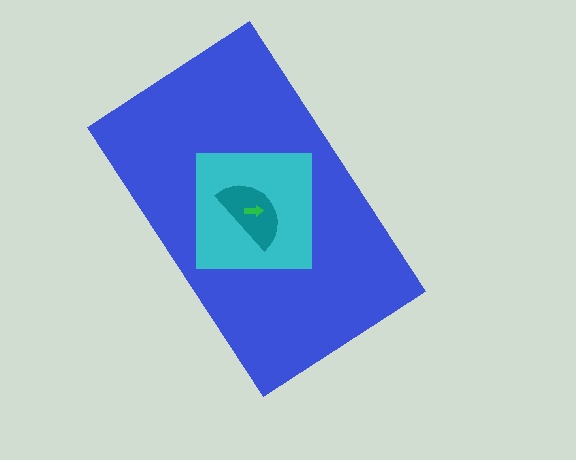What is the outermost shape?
The blue rectangle.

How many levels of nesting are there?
4.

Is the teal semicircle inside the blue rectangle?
Yes.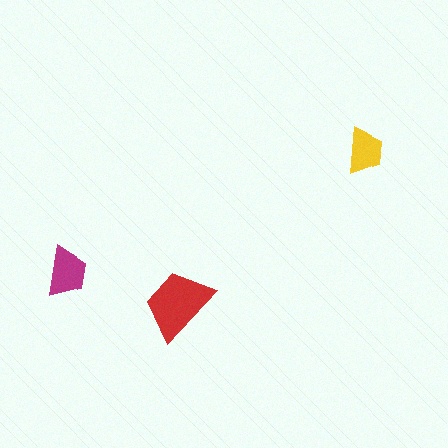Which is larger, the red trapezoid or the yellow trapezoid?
The red one.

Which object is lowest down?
The red trapezoid is bottommost.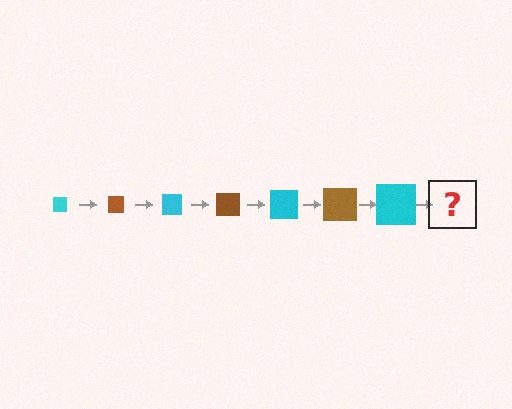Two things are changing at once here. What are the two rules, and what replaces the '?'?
The two rules are that the square grows larger each step and the color cycles through cyan and brown. The '?' should be a brown square, larger than the previous one.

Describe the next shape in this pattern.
It should be a brown square, larger than the previous one.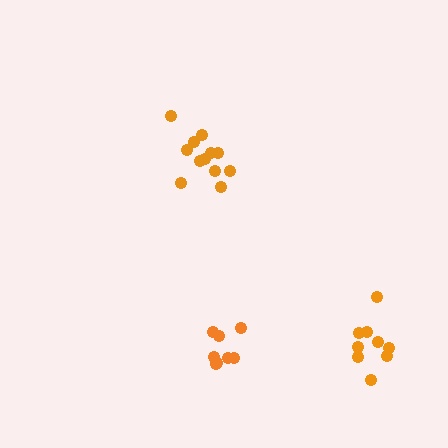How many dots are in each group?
Group 1: 12 dots, Group 2: 8 dots, Group 3: 9 dots (29 total).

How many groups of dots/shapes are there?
There are 3 groups.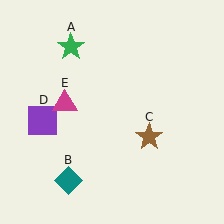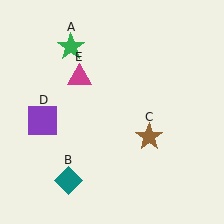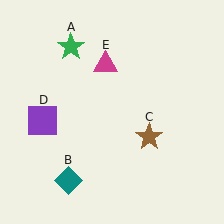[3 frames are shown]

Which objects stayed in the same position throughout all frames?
Green star (object A) and teal diamond (object B) and brown star (object C) and purple square (object D) remained stationary.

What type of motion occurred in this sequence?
The magenta triangle (object E) rotated clockwise around the center of the scene.